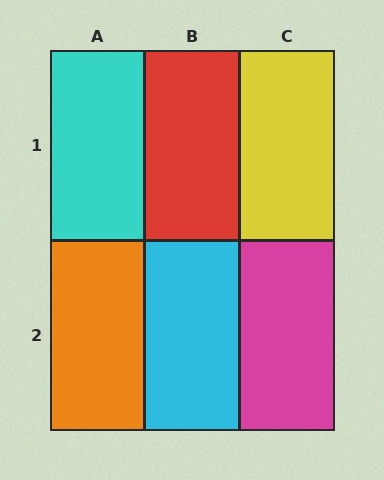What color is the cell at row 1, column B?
Red.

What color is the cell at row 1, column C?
Yellow.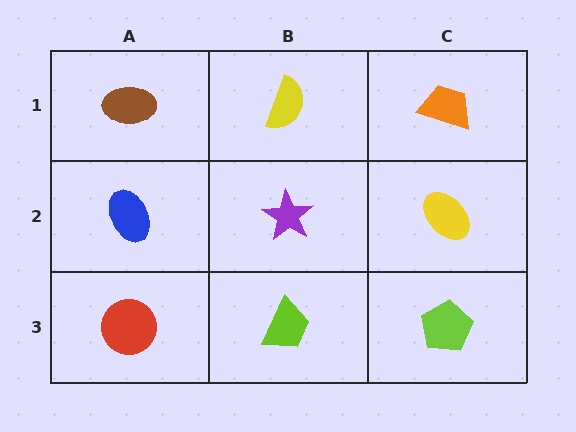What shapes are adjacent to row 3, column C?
A yellow ellipse (row 2, column C), a lime trapezoid (row 3, column B).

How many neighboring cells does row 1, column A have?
2.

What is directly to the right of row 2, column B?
A yellow ellipse.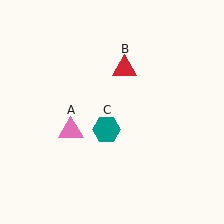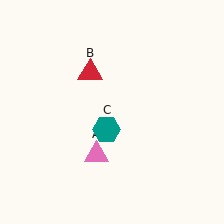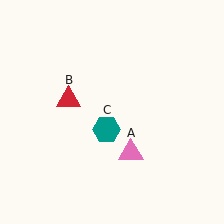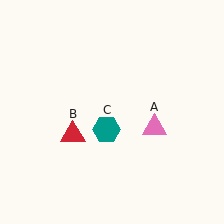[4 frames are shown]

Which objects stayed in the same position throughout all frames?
Teal hexagon (object C) remained stationary.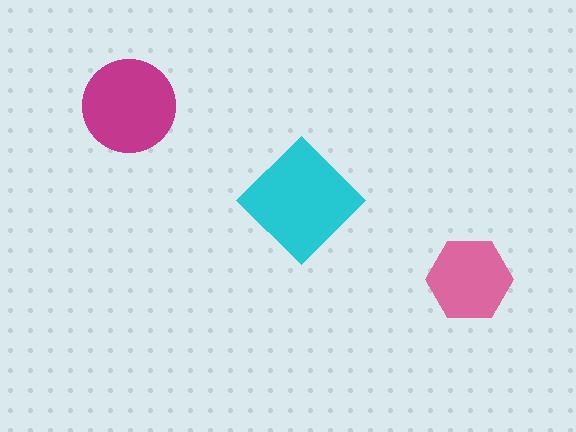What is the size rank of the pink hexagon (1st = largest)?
3rd.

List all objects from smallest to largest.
The pink hexagon, the magenta circle, the cyan diamond.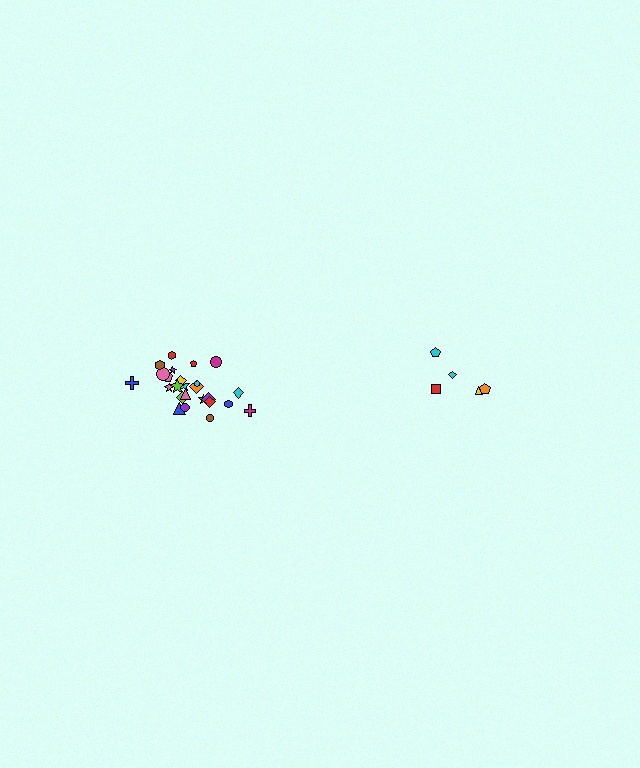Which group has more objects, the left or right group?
The left group.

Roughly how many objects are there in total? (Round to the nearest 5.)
Roughly 30 objects in total.